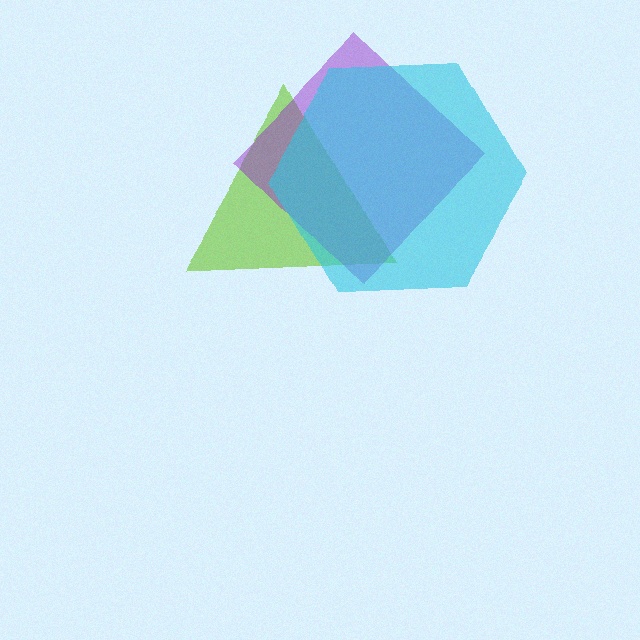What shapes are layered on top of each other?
The layered shapes are: a lime triangle, a purple diamond, a cyan hexagon.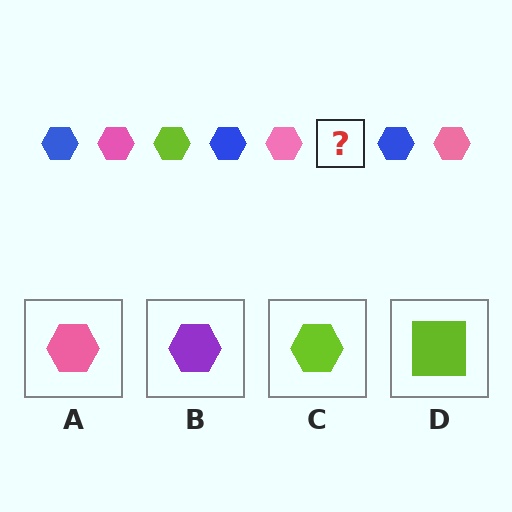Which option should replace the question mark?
Option C.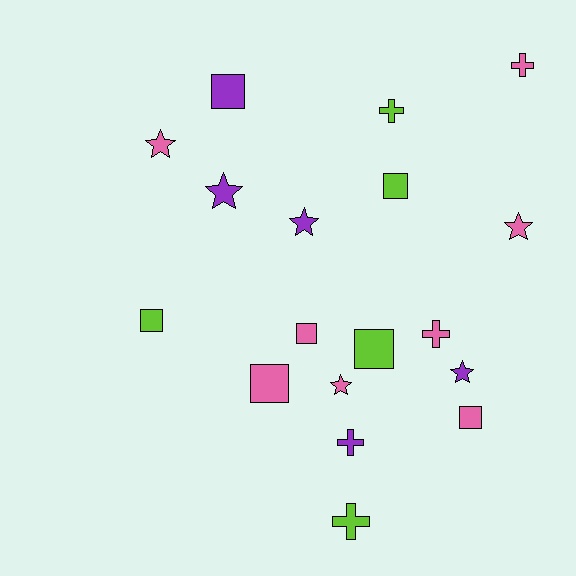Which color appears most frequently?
Pink, with 8 objects.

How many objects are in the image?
There are 18 objects.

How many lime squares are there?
There are 3 lime squares.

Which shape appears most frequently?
Square, with 7 objects.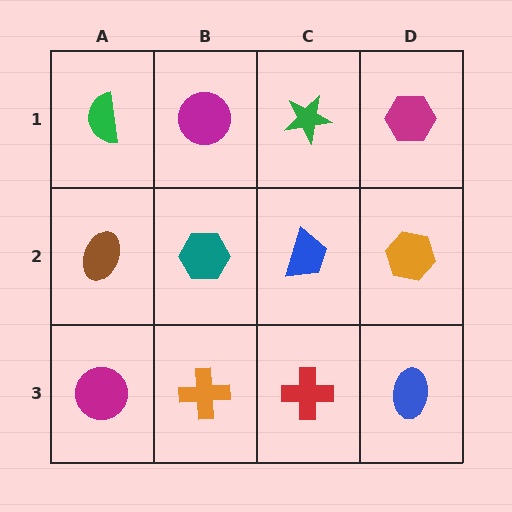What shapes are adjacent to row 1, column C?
A blue trapezoid (row 2, column C), a magenta circle (row 1, column B), a magenta hexagon (row 1, column D).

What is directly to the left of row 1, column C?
A magenta circle.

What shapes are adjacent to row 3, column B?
A teal hexagon (row 2, column B), a magenta circle (row 3, column A), a red cross (row 3, column C).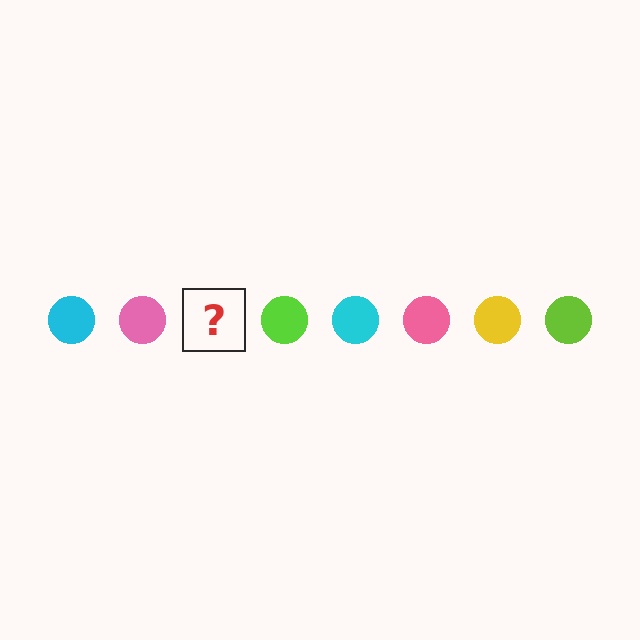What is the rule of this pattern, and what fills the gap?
The rule is that the pattern cycles through cyan, pink, yellow, lime circles. The gap should be filled with a yellow circle.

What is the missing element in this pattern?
The missing element is a yellow circle.